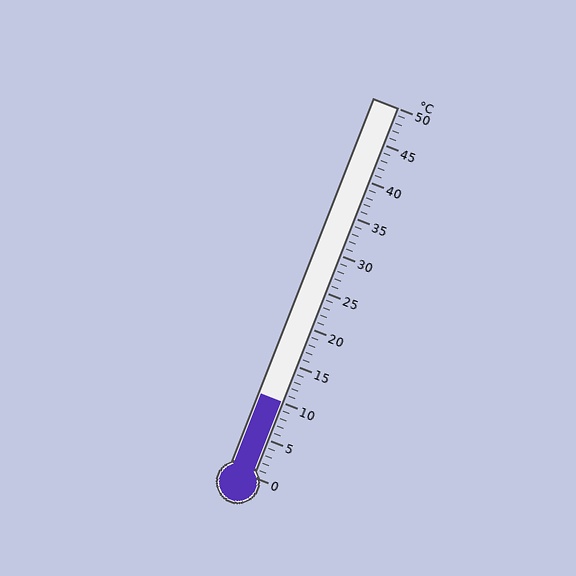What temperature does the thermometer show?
The thermometer shows approximately 10°C.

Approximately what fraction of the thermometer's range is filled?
The thermometer is filled to approximately 20% of its range.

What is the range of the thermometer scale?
The thermometer scale ranges from 0°C to 50°C.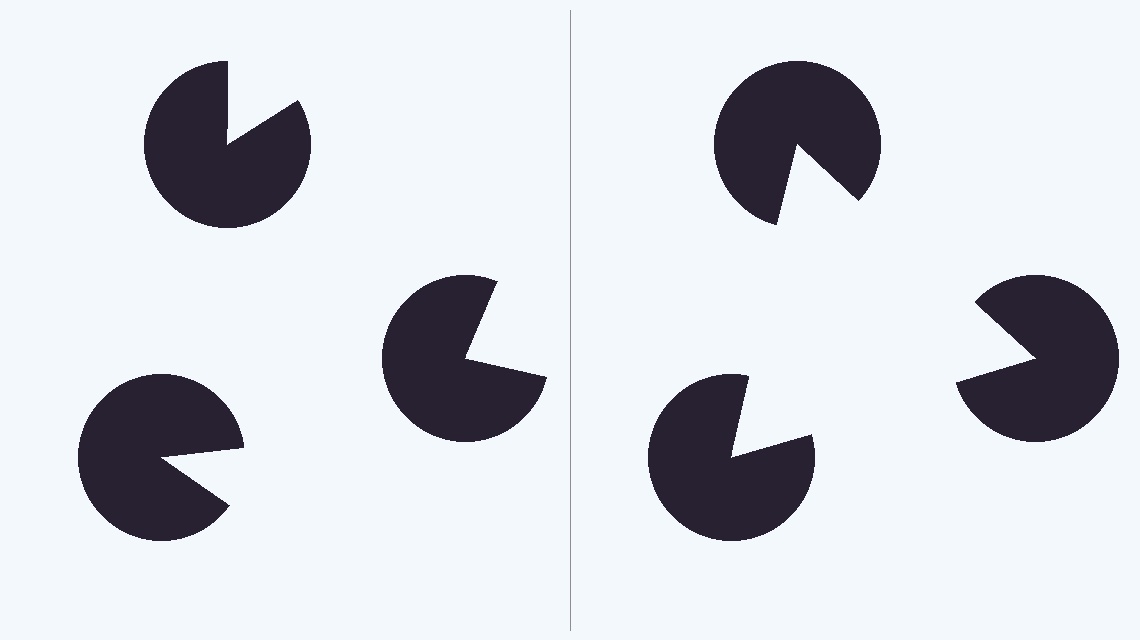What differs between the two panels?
The pac-man discs are positioned identically on both sides; only the wedge orientations differ. On the right they align to a triangle; on the left they are misaligned.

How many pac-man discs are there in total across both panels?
6 — 3 on each side.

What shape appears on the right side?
An illusory triangle.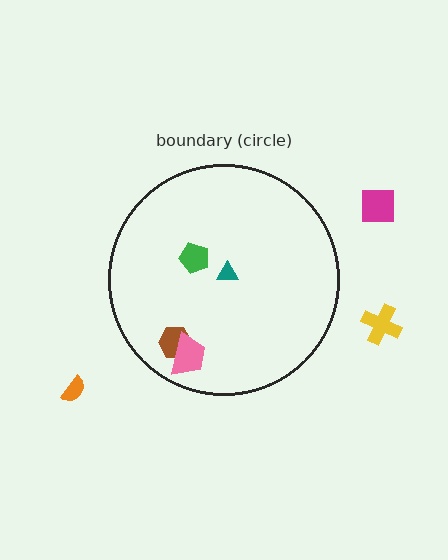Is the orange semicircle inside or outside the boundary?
Outside.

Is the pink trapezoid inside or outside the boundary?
Inside.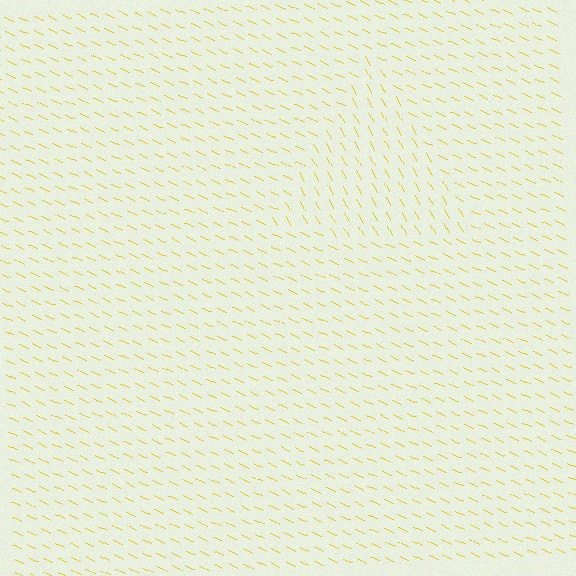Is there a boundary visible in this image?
Yes, there is a texture boundary formed by a change in line orientation.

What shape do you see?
I see a triangle.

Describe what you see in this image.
The image is filled with small yellow line segments. A triangle region in the image has lines oriented differently from the surrounding lines, creating a visible texture boundary.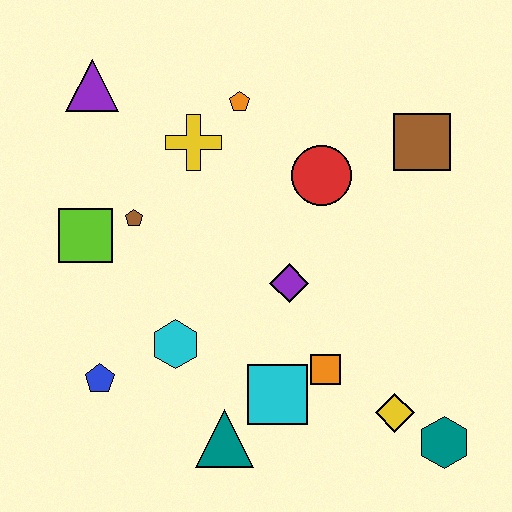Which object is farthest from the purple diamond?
The purple triangle is farthest from the purple diamond.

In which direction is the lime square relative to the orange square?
The lime square is to the left of the orange square.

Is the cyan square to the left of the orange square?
Yes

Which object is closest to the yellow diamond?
The teal hexagon is closest to the yellow diamond.